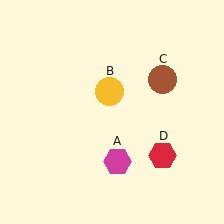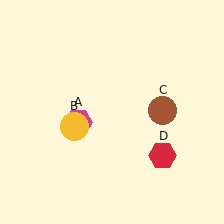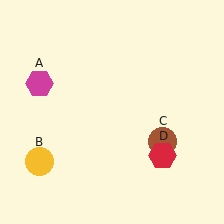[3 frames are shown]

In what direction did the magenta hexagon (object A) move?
The magenta hexagon (object A) moved up and to the left.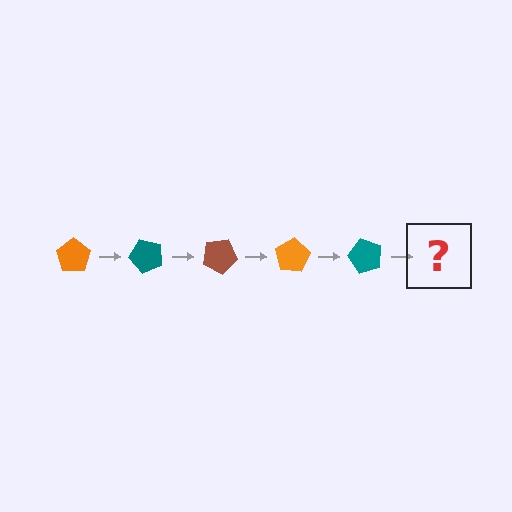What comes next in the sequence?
The next element should be a brown pentagon, rotated 250 degrees from the start.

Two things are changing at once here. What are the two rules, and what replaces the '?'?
The two rules are that it rotates 50 degrees each step and the color cycles through orange, teal, and brown. The '?' should be a brown pentagon, rotated 250 degrees from the start.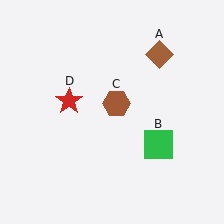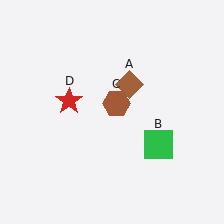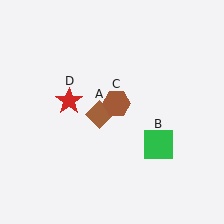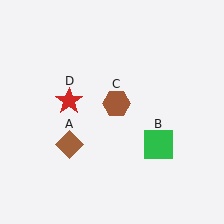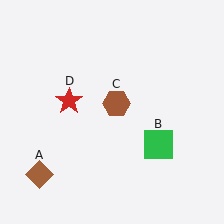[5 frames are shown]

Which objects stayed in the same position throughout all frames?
Green square (object B) and brown hexagon (object C) and red star (object D) remained stationary.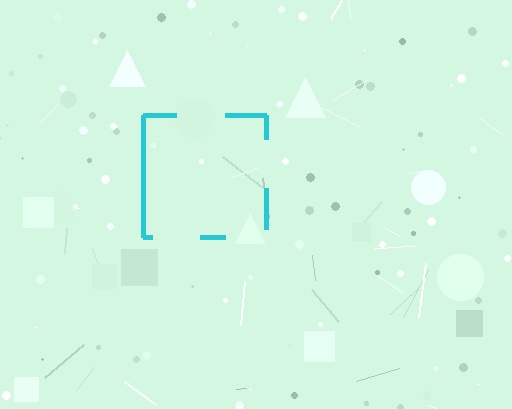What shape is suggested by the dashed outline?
The dashed outline suggests a square.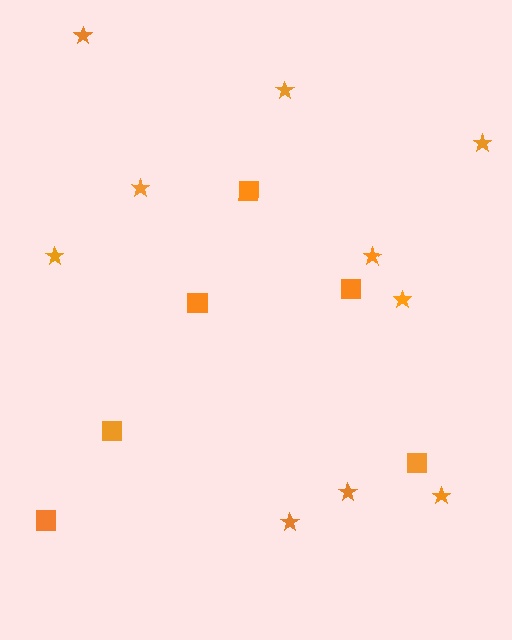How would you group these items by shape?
There are 2 groups: one group of squares (6) and one group of stars (10).